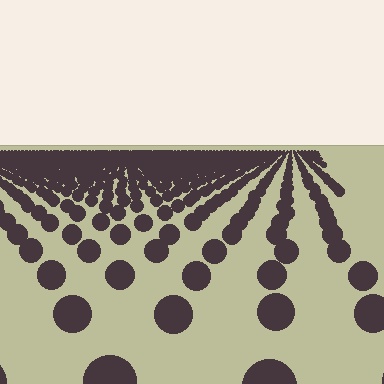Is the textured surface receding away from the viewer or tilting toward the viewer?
The surface is receding away from the viewer. Texture elements get smaller and denser toward the top.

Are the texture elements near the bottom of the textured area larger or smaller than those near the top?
Larger. Near the bottom, elements are closer to the viewer and appear at a bigger on-screen size.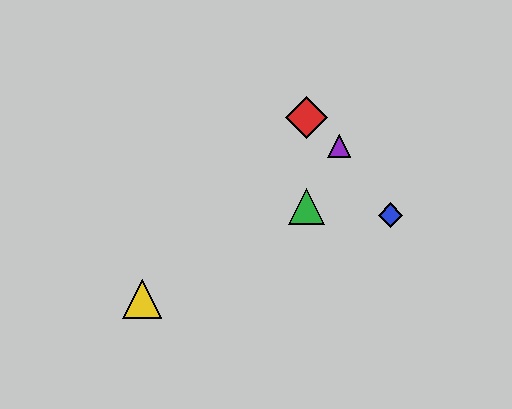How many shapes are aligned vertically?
2 shapes (the red diamond, the green triangle) are aligned vertically.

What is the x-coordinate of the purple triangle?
The purple triangle is at x≈339.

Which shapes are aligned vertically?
The red diamond, the green triangle are aligned vertically.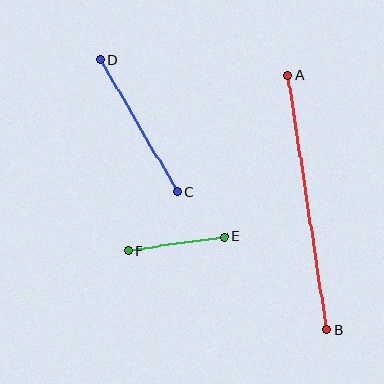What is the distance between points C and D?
The distance is approximately 152 pixels.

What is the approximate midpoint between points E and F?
The midpoint is at approximately (176, 244) pixels.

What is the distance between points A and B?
The distance is approximately 258 pixels.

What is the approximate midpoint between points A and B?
The midpoint is at approximately (307, 203) pixels.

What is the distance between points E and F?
The distance is approximately 97 pixels.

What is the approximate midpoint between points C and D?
The midpoint is at approximately (139, 126) pixels.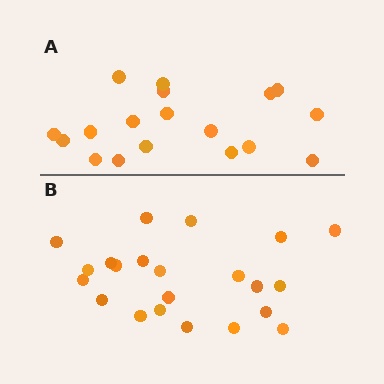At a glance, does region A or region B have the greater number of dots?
Region B (the bottom region) has more dots.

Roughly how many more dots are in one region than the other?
Region B has about 4 more dots than region A.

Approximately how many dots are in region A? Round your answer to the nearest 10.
About 20 dots. (The exact count is 18, which rounds to 20.)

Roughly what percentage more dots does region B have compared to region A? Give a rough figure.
About 20% more.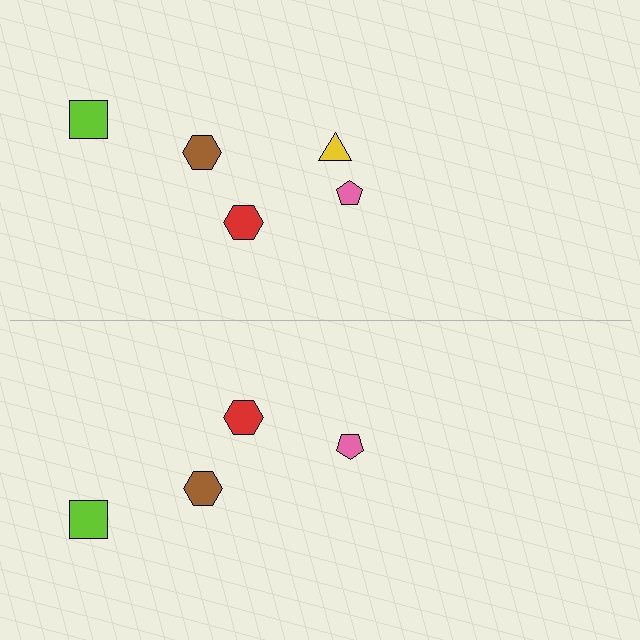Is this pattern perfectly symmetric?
No, the pattern is not perfectly symmetric. A yellow triangle is missing from the bottom side.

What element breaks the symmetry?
A yellow triangle is missing from the bottom side.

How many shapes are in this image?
There are 9 shapes in this image.